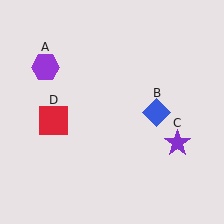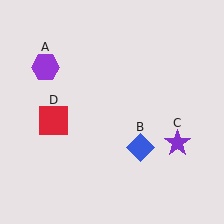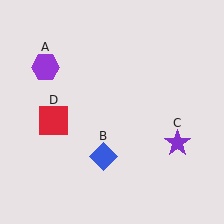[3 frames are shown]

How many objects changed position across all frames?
1 object changed position: blue diamond (object B).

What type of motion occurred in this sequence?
The blue diamond (object B) rotated clockwise around the center of the scene.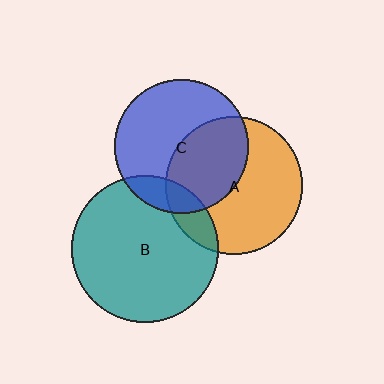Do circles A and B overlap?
Yes.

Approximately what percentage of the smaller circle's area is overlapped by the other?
Approximately 15%.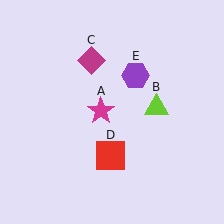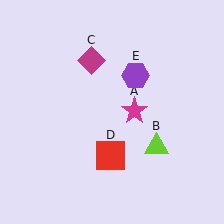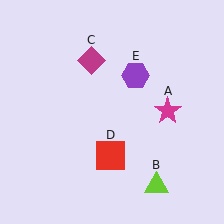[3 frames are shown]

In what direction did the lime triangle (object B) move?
The lime triangle (object B) moved down.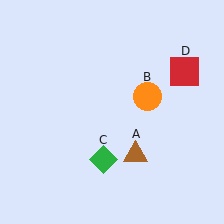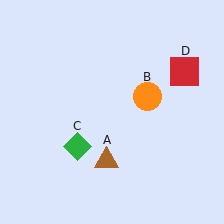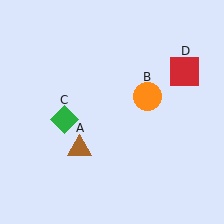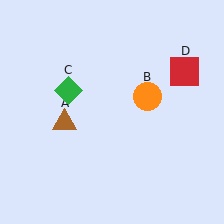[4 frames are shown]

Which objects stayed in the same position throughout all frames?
Orange circle (object B) and red square (object D) remained stationary.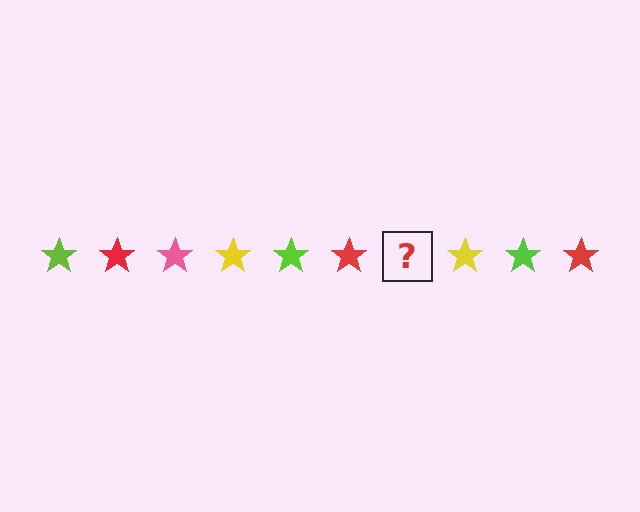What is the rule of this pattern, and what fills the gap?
The rule is that the pattern cycles through lime, red, pink, yellow stars. The gap should be filled with a pink star.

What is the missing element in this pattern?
The missing element is a pink star.